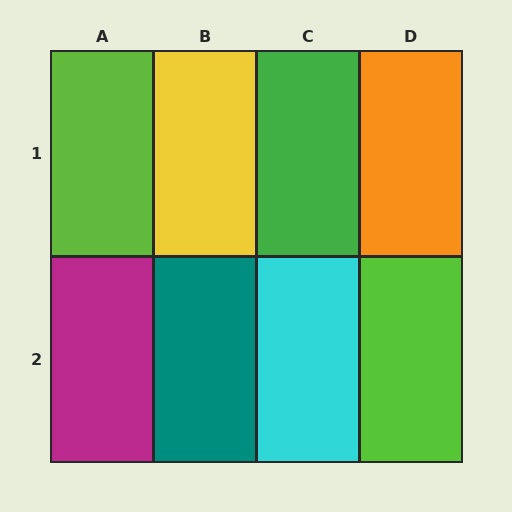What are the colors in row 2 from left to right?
Magenta, teal, cyan, lime.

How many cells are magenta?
1 cell is magenta.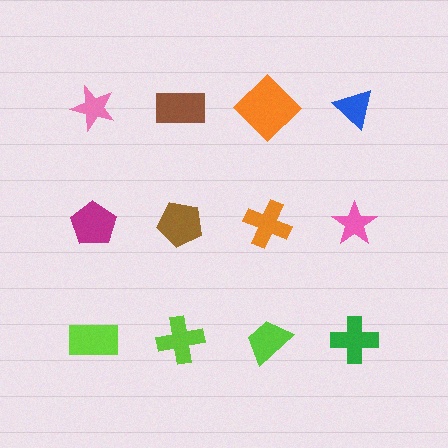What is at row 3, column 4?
A green cross.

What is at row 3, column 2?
A lime cross.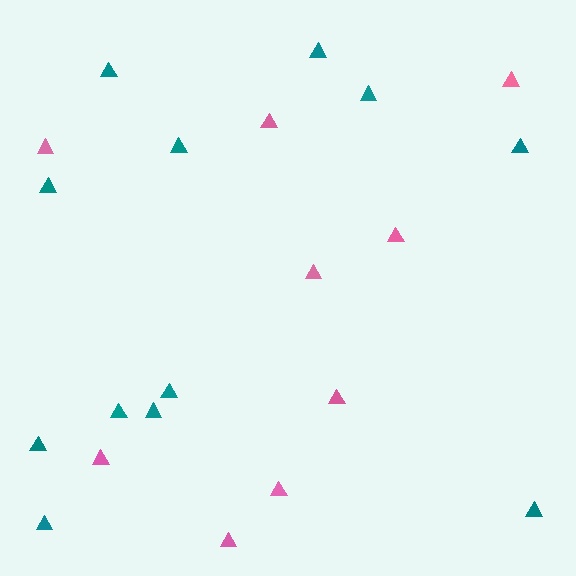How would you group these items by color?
There are 2 groups: one group of teal triangles (12) and one group of pink triangles (9).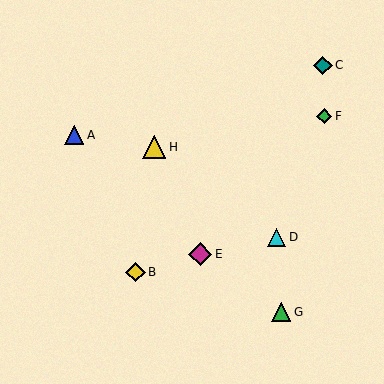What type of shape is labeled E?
Shape E is a magenta diamond.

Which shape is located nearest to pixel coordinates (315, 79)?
The teal diamond (labeled C) at (323, 65) is nearest to that location.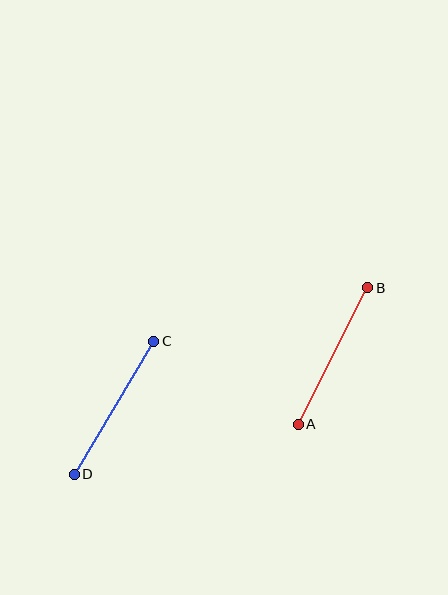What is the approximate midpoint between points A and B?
The midpoint is at approximately (333, 356) pixels.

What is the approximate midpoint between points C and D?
The midpoint is at approximately (114, 408) pixels.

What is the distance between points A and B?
The distance is approximately 153 pixels.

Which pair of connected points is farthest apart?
Points C and D are farthest apart.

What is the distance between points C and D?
The distance is approximately 155 pixels.